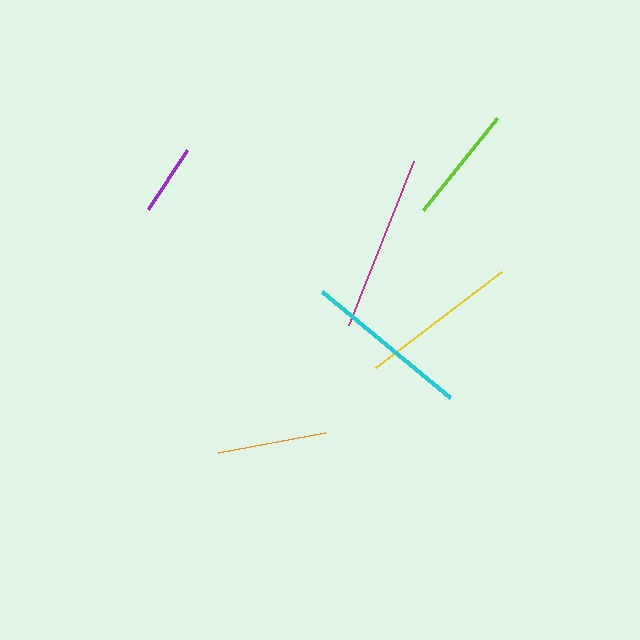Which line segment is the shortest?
The purple line is the shortest at approximately 71 pixels.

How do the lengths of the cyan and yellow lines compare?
The cyan and yellow lines are approximately the same length.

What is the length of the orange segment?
The orange segment is approximately 108 pixels long.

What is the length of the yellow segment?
The yellow segment is approximately 158 pixels long.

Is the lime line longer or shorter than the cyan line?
The cyan line is longer than the lime line.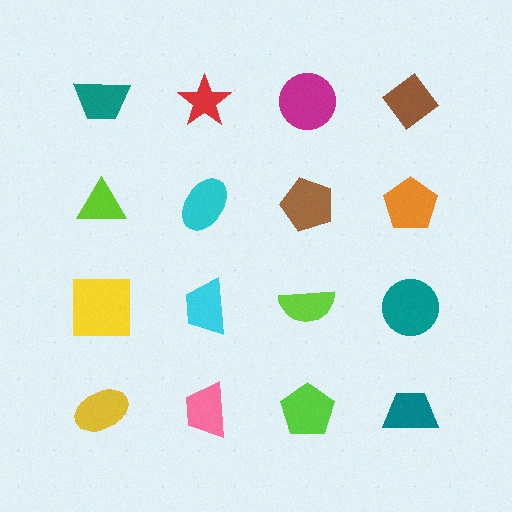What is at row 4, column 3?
A lime pentagon.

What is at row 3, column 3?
A lime semicircle.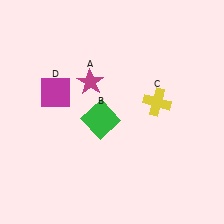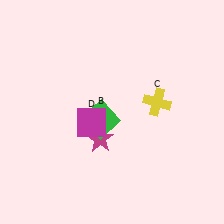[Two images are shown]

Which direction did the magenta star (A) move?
The magenta star (A) moved down.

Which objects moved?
The objects that moved are: the magenta star (A), the magenta square (D).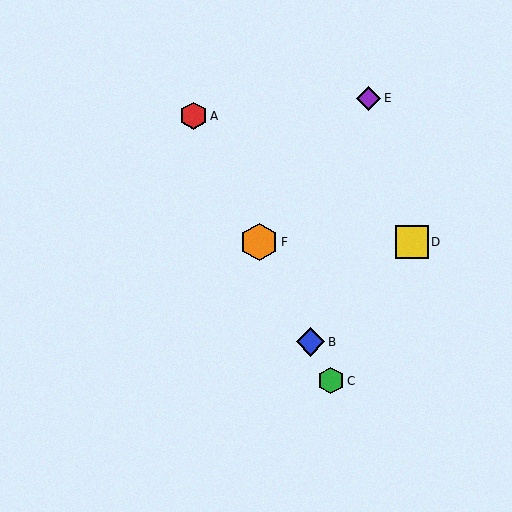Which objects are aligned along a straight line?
Objects A, B, C, F are aligned along a straight line.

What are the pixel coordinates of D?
Object D is at (412, 242).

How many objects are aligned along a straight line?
4 objects (A, B, C, F) are aligned along a straight line.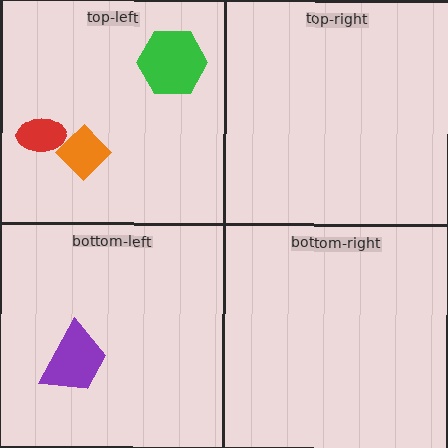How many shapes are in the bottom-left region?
1.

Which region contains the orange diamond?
The top-left region.